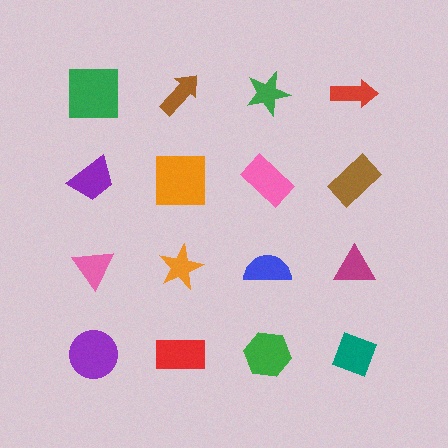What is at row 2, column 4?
A brown rectangle.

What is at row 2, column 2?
An orange square.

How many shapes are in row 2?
4 shapes.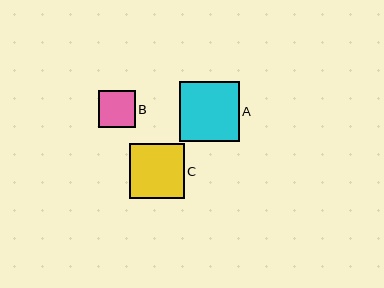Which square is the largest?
Square A is the largest with a size of approximately 59 pixels.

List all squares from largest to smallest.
From largest to smallest: A, C, B.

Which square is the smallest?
Square B is the smallest with a size of approximately 37 pixels.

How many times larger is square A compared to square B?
Square A is approximately 1.6 times the size of square B.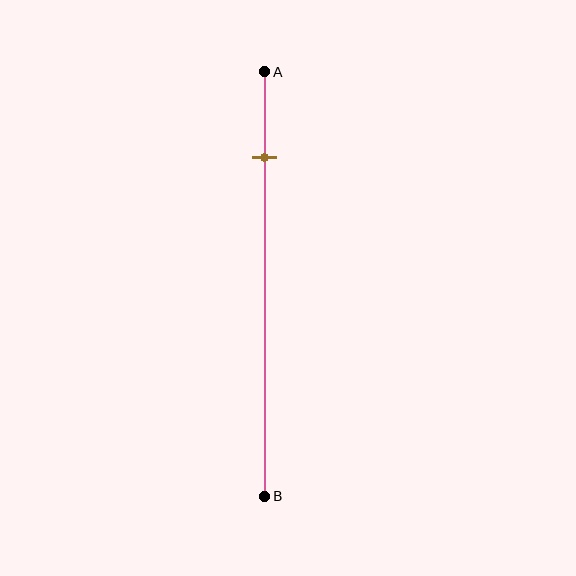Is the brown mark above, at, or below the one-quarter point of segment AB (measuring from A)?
The brown mark is above the one-quarter point of segment AB.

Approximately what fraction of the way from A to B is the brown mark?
The brown mark is approximately 20% of the way from A to B.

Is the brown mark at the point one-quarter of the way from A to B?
No, the mark is at about 20% from A, not at the 25% one-quarter point.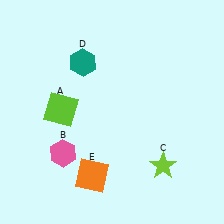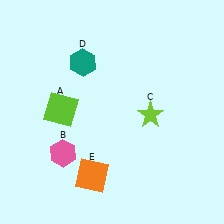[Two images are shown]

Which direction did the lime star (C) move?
The lime star (C) moved up.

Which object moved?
The lime star (C) moved up.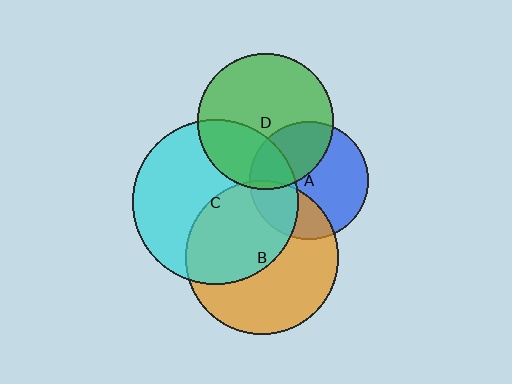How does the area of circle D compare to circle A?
Approximately 1.3 times.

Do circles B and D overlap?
Yes.